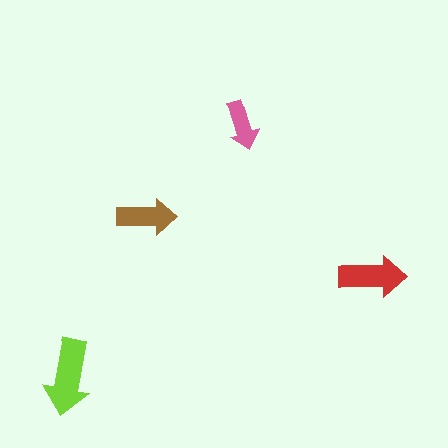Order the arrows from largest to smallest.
the lime one, the red one, the brown one, the pink one.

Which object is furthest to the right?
The red arrow is rightmost.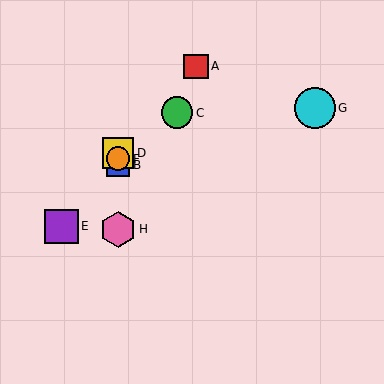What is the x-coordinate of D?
Object D is at x≈118.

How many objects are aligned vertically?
4 objects (B, D, F, H) are aligned vertically.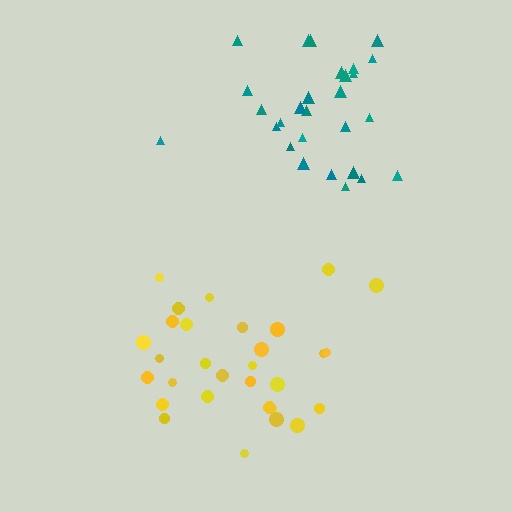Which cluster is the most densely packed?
Yellow.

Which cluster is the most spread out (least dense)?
Teal.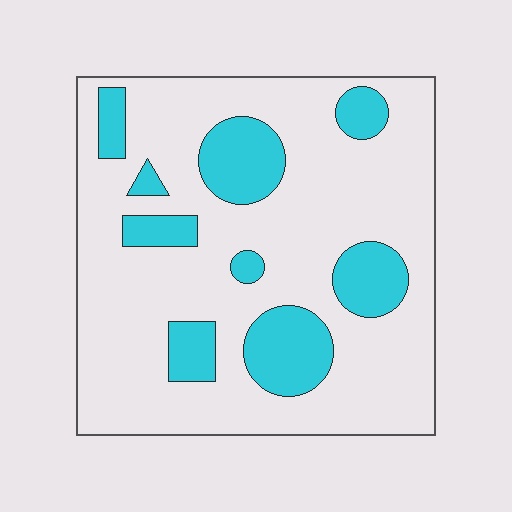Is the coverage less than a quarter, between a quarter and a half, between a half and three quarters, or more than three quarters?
Less than a quarter.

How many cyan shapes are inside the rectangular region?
9.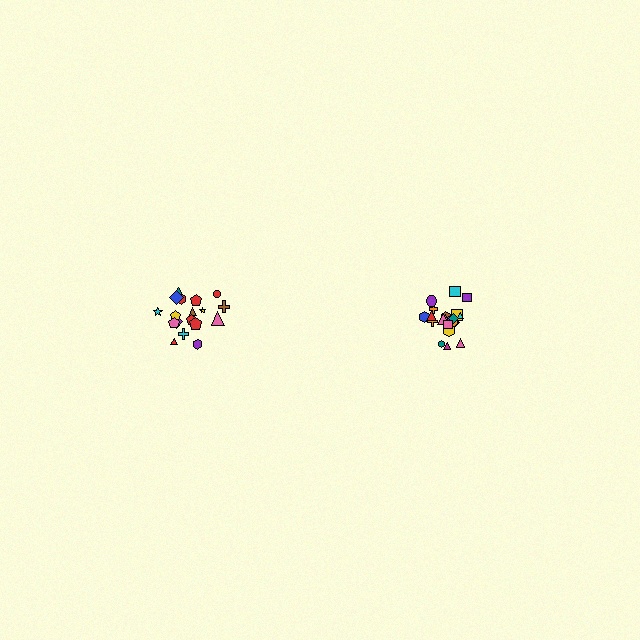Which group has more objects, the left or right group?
The right group.